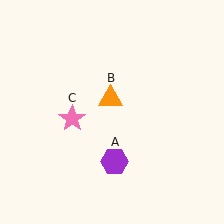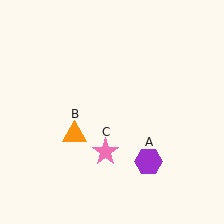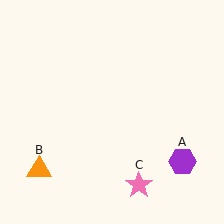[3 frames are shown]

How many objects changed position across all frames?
3 objects changed position: purple hexagon (object A), orange triangle (object B), pink star (object C).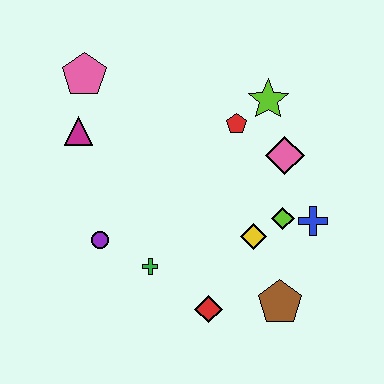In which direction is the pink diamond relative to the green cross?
The pink diamond is to the right of the green cross.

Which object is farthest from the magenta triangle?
The brown pentagon is farthest from the magenta triangle.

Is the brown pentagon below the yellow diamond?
Yes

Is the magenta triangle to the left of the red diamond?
Yes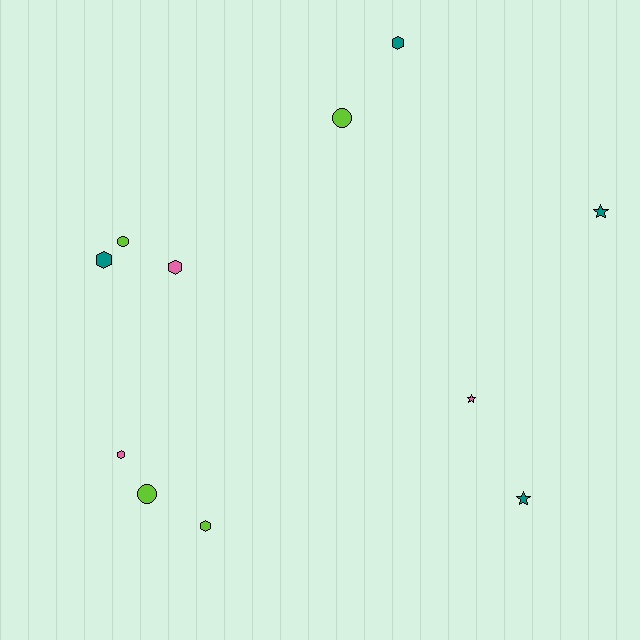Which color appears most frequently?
Teal, with 4 objects.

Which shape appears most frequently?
Hexagon, with 5 objects.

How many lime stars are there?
There are no lime stars.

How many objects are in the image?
There are 11 objects.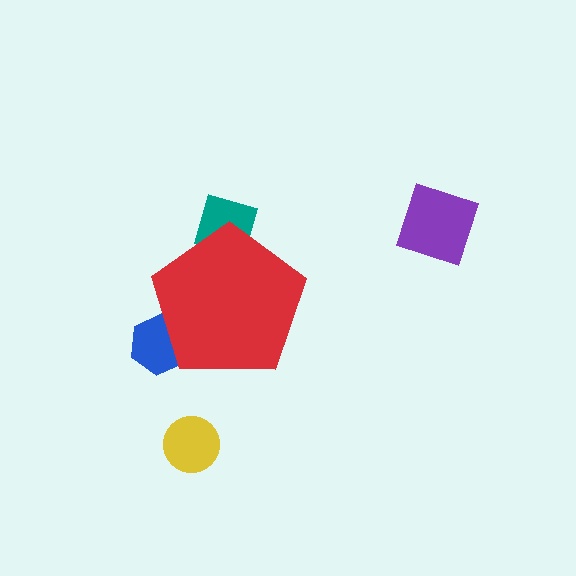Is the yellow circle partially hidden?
No, the yellow circle is fully visible.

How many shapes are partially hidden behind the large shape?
2 shapes are partially hidden.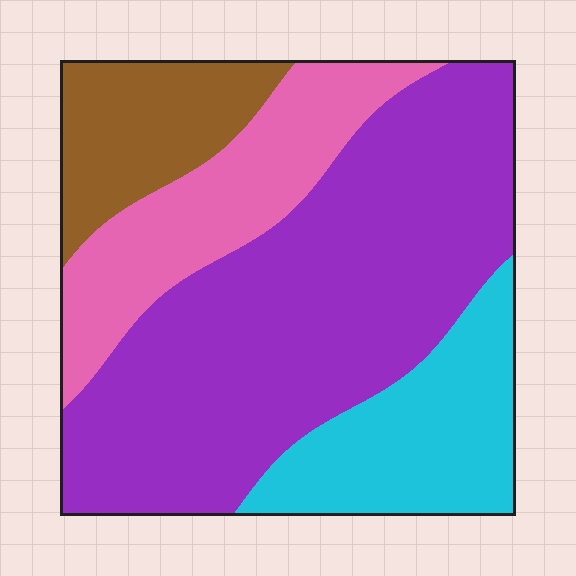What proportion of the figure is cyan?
Cyan covers 18% of the figure.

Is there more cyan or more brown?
Cyan.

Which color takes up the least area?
Brown, at roughly 15%.